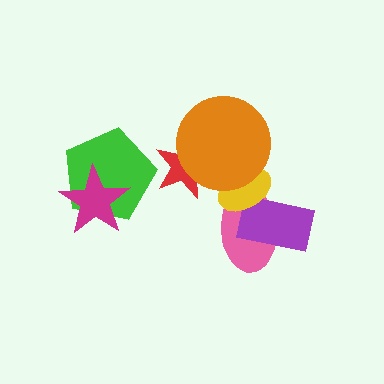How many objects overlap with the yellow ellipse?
3 objects overlap with the yellow ellipse.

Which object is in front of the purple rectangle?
The yellow ellipse is in front of the purple rectangle.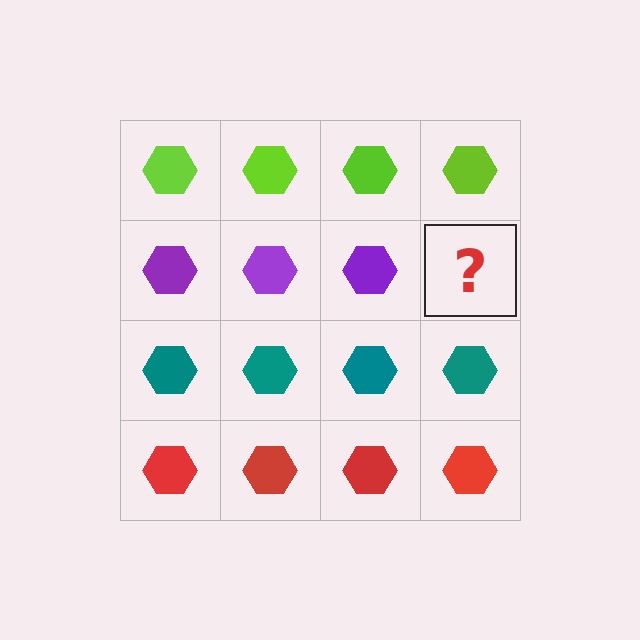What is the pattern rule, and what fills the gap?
The rule is that each row has a consistent color. The gap should be filled with a purple hexagon.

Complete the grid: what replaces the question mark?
The question mark should be replaced with a purple hexagon.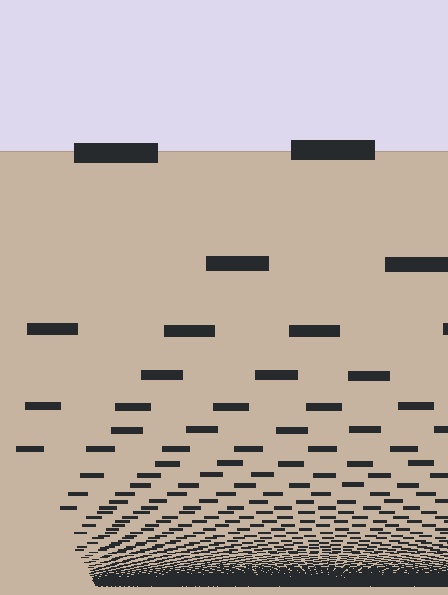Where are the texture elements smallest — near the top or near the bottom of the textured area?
Near the bottom.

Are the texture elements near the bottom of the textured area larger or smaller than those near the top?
Smaller. The gradient is inverted — elements near the bottom are smaller and denser.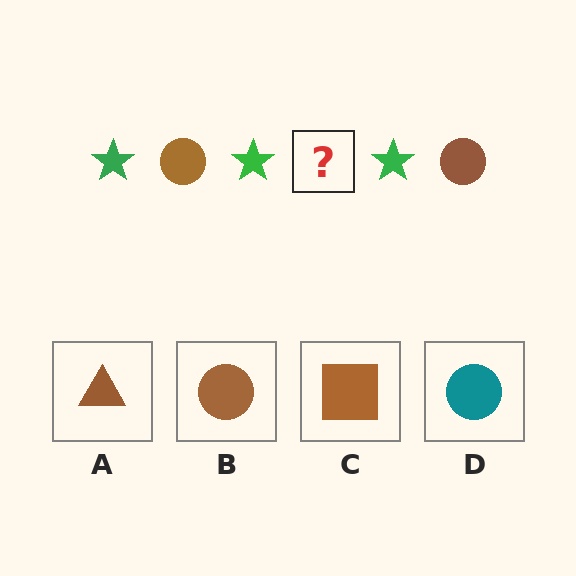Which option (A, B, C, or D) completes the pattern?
B.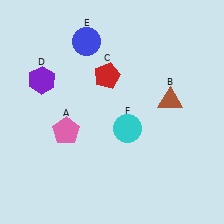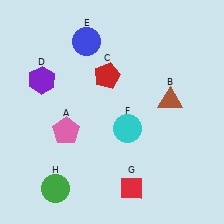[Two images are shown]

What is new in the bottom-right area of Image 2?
A red diamond (G) was added in the bottom-right area of Image 2.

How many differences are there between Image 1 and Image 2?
There are 2 differences between the two images.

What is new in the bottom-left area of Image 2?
A green circle (H) was added in the bottom-left area of Image 2.